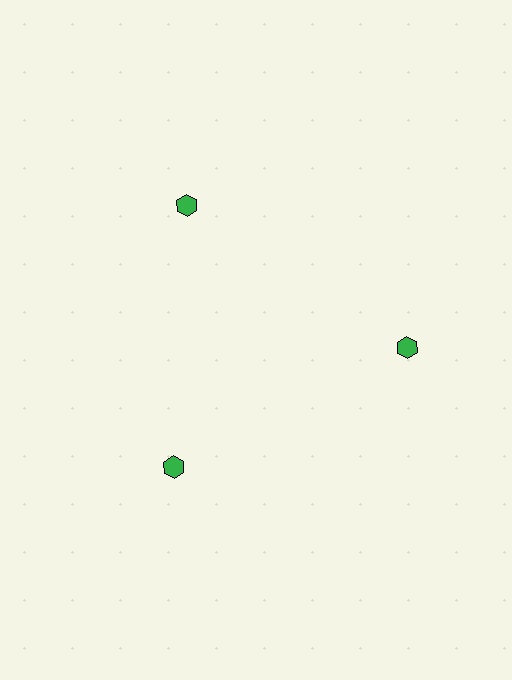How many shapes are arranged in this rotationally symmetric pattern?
There are 3 shapes, arranged in 3 groups of 1.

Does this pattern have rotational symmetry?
Yes, this pattern has 3-fold rotational symmetry. It looks the same after rotating 120 degrees around the center.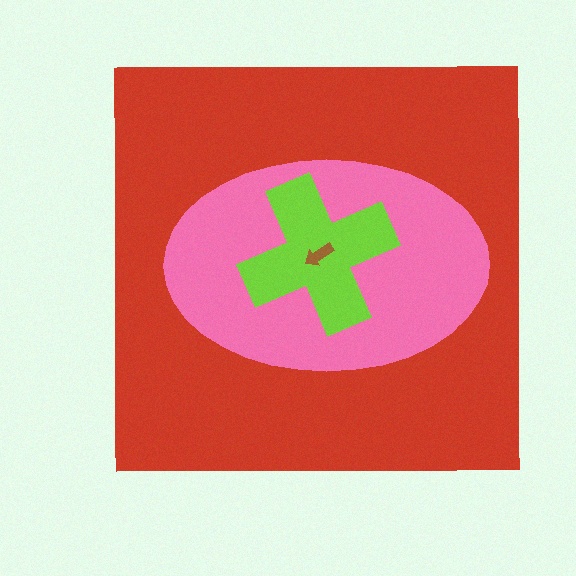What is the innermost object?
The brown arrow.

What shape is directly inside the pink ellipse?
The lime cross.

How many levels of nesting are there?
4.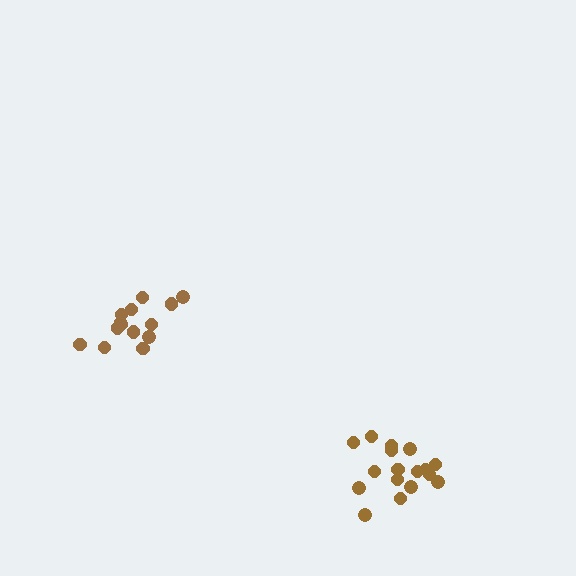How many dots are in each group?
Group 1: 14 dots, Group 2: 17 dots (31 total).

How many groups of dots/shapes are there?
There are 2 groups.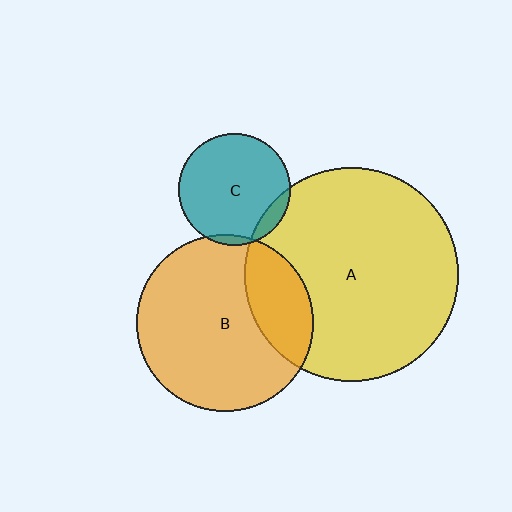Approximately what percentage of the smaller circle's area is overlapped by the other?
Approximately 10%.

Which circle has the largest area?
Circle A (yellow).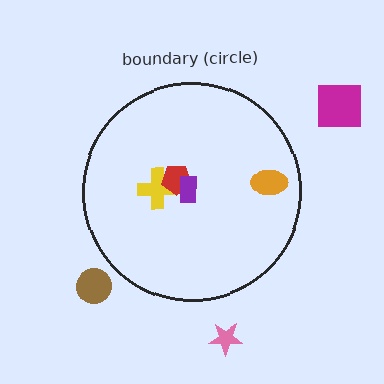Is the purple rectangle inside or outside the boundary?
Inside.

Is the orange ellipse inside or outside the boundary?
Inside.